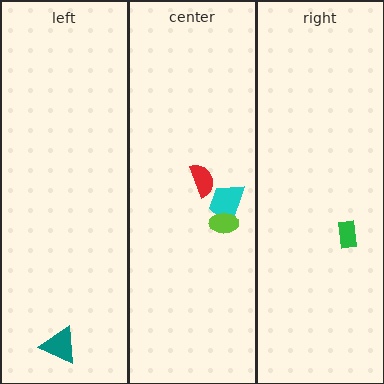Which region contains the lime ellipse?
The center region.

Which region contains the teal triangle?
The left region.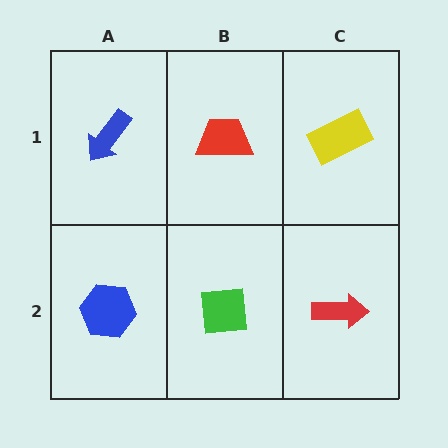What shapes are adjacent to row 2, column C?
A yellow rectangle (row 1, column C), a green square (row 2, column B).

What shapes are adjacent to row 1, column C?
A red arrow (row 2, column C), a red trapezoid (row 1, column B).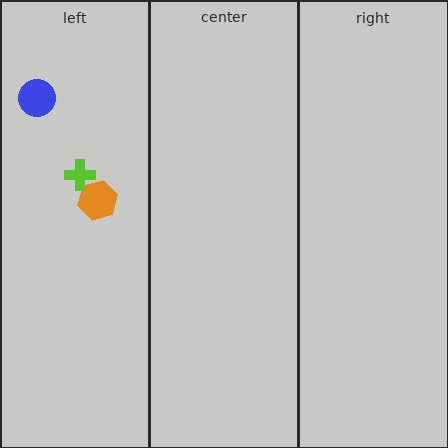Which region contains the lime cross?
The left region.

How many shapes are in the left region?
3.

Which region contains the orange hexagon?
The left region.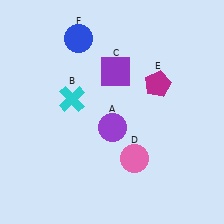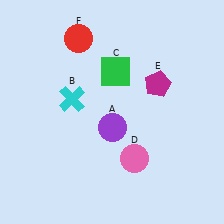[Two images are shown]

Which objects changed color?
C changed from purple to green. F changed from blue to red.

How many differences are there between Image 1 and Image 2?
There are 2 differences between the two images.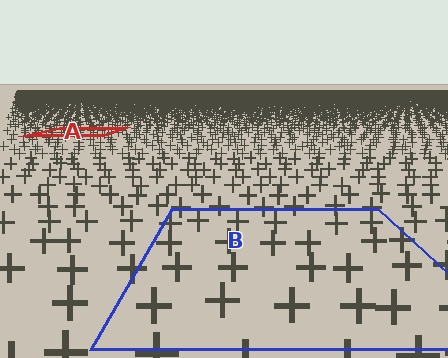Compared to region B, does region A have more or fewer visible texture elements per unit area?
Region A has more texture elements per unit area — they are packed more densely because it is farther away.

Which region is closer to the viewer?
Region B is closer. The texture elements there are larger and more spread out.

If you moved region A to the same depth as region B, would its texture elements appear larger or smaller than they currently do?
They would appear larger. At a closer depth, the same texture elements are projected at a bigger on-screen size.